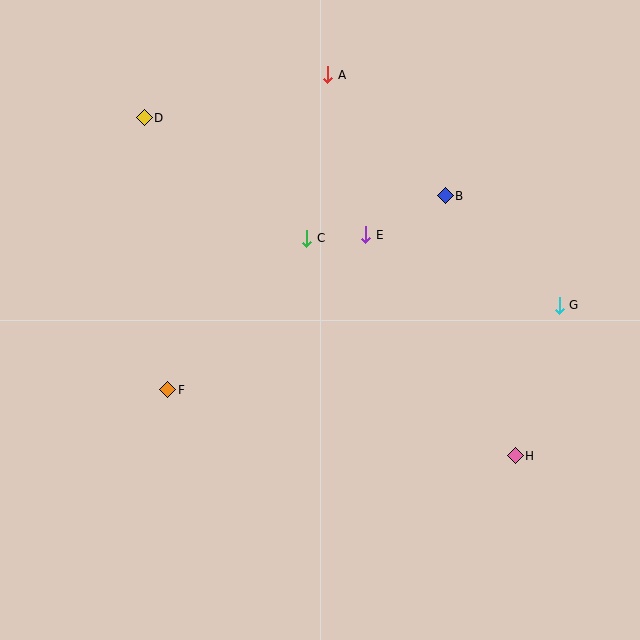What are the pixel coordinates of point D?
Point D is at (144, 118).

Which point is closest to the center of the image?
Point C at (307, 238) is closest to the center.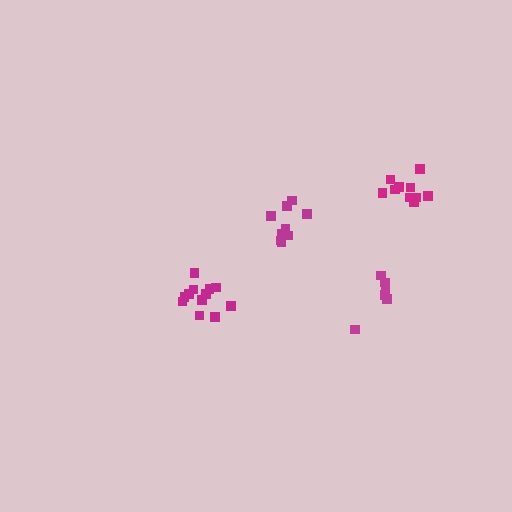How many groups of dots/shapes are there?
There are 4 groups.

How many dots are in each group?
Group 1: 12 dots, Group 2: 6 dots, Group 3: 9 dots, Group 4: 10 dots (37 total).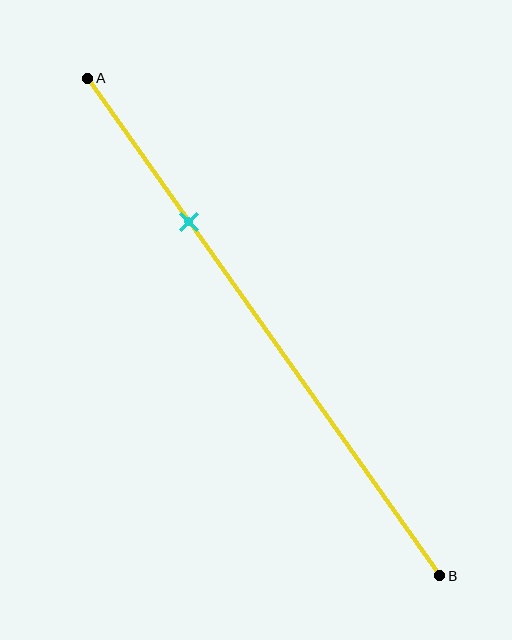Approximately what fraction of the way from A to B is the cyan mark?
The cyan mark is approximately 30% of the way from A to B.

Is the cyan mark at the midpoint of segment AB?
No, the mark is at about 30% from A, not at the 50% midpoint.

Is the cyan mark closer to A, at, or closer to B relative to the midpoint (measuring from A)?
The cyan mark is closer to point A than the midpoint of segment AB.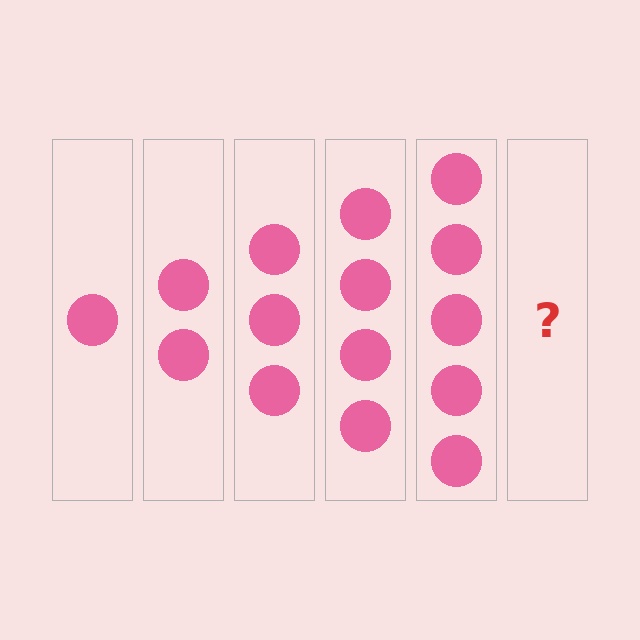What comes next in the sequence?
The next element should be 6 circles.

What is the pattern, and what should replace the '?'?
The pattern is that each step adds one more circle. The '?' should be 6 circles.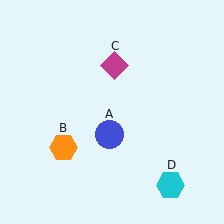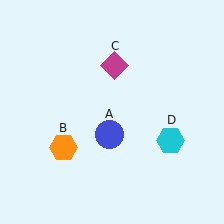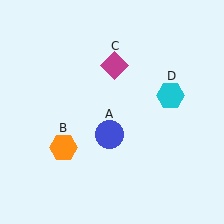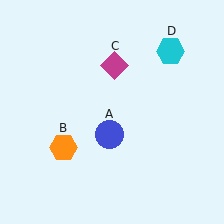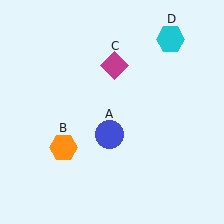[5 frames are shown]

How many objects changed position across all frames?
1 object changed position: cyan hexagon (object D).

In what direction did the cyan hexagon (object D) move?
The cyan hexagon (object D) moved up.